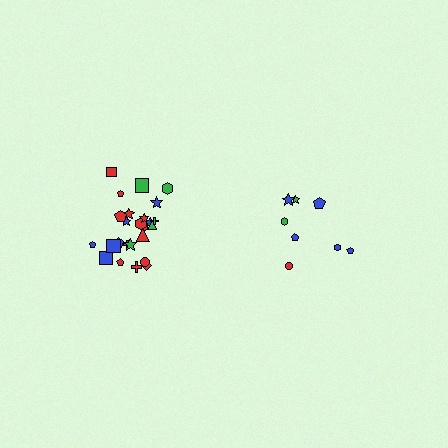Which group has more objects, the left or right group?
The left group.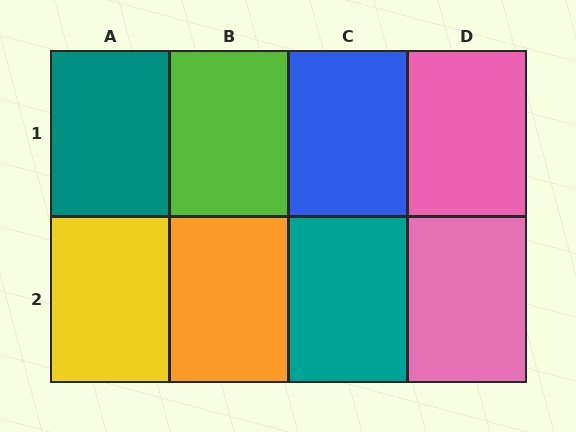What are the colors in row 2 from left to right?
Yellow, orange, teal, pink.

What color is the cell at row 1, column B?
Lime.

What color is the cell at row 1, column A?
Teal.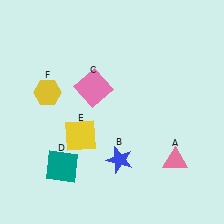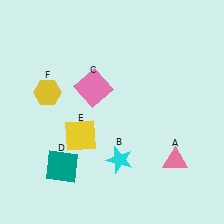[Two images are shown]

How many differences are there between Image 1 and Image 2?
There is 1 difference between the two images.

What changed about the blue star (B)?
In Image 1, B is blue. In Image 2, it changed to cyan.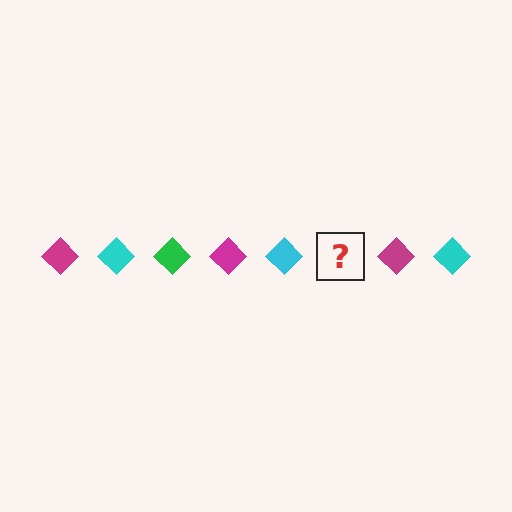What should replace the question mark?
The question mark should be replaced with a green diamond.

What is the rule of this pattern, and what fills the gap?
The rule is that the pattern cycles through magenta, cyan, green diamonds. The gap should be filled with a green diamond.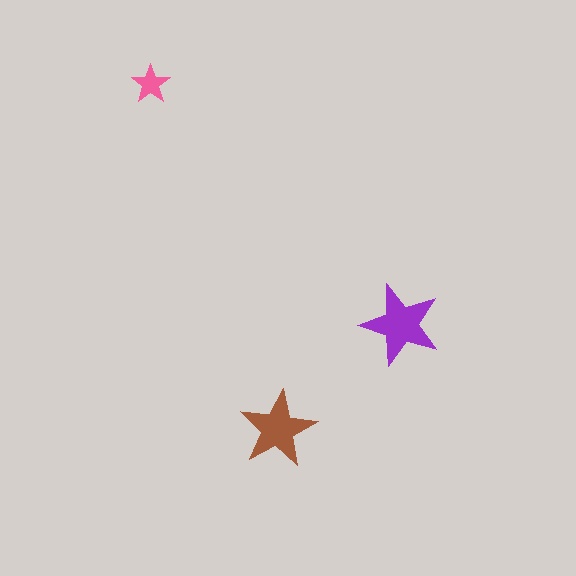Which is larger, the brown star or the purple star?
The purple one.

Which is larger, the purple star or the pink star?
The purple one.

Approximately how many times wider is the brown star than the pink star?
About 2 times wider.